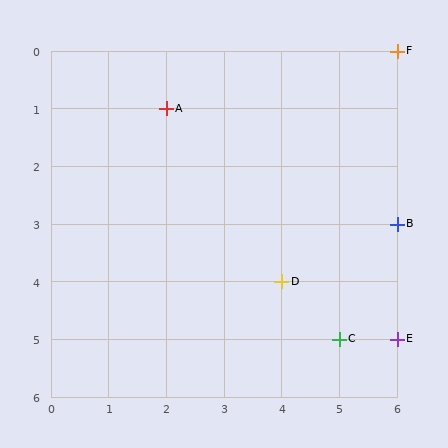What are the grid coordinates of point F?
Point F is at grid coordinates (6, 0).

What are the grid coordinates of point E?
Point E is at grid coordinates (6, 5).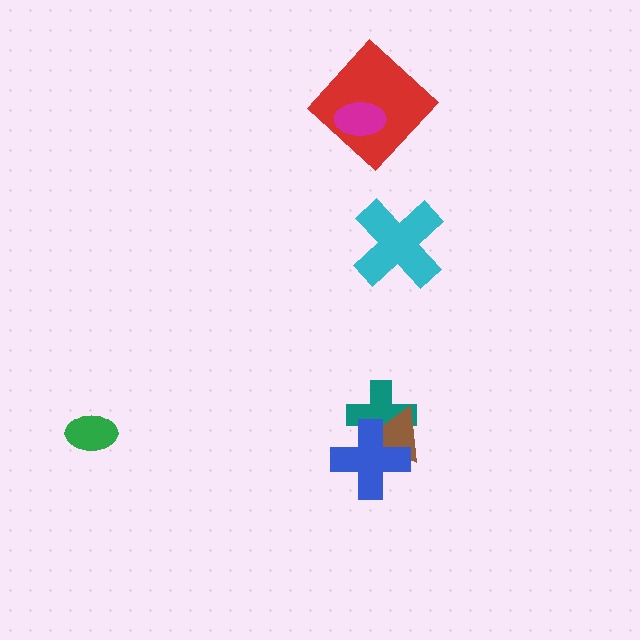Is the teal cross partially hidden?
Yes, it is partially covered by another shape.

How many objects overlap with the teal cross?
2 objects overlap with the teal cross.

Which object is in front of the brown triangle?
The blue cross is in front of the brown triangle.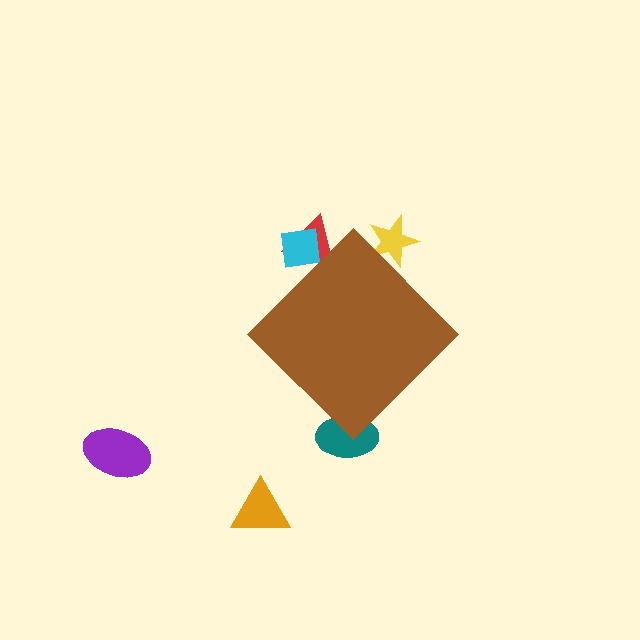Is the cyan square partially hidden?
Yes, the cyan square is partially hidden behind the brown diamond.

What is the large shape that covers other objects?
A brown diamond.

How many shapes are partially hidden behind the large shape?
4 shapes are partially hidden.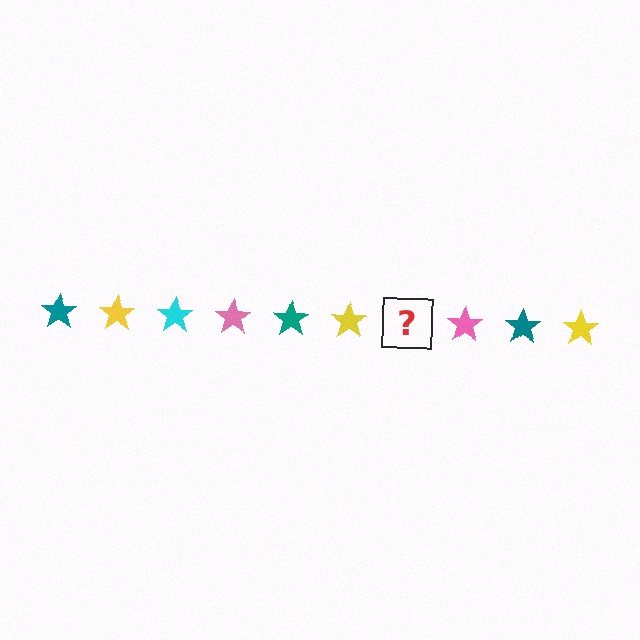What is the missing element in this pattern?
The missing element is a cyan star.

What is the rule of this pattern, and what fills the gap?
The rule is that the pattern cycles through teal, yellow, cyan, pink stars. The gap should be filled with a cyan star.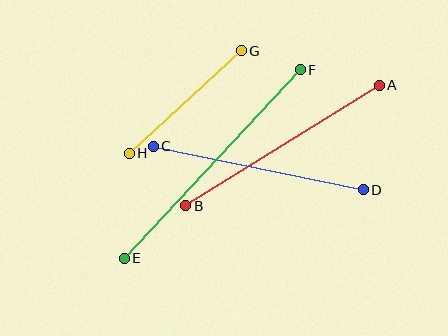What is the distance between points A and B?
The distance is approximately 228 pixels.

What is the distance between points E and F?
The distance is approximately 258 pixels.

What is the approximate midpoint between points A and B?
The midpoint is at approximately (283, 146) pixels.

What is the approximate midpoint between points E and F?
The midpoint is at approximately (212, 164) pixels.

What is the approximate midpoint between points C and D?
The midpoint is at approximately (258, 168) pixels.